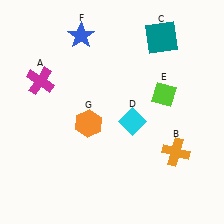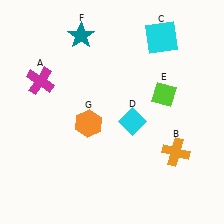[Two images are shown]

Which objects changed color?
C changed from teal to cyan. F changed from blue to teal.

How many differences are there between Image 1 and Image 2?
There are 2 differences between the two images.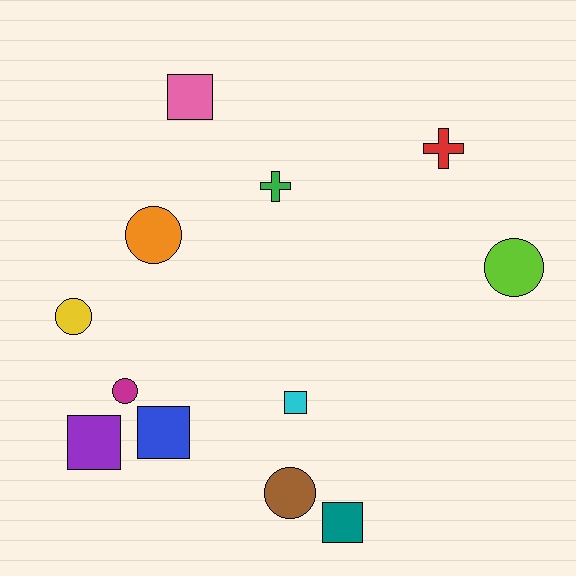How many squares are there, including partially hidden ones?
There are 5 squares.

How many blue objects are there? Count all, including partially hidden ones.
There is 1 blue object.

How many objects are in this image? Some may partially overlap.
There are 12 objects.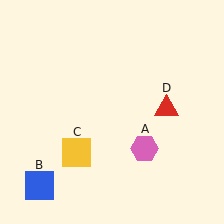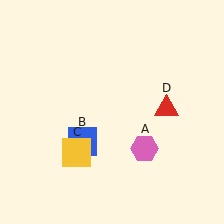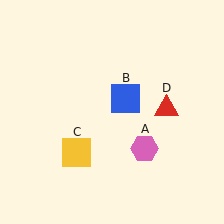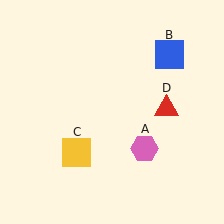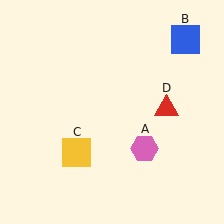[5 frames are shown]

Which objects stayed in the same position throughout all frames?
Pink hexagon (object A) and yellow square (object C) and red triangle (object D) remained stationary.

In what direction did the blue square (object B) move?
The blue square (object B) moved up and to the right.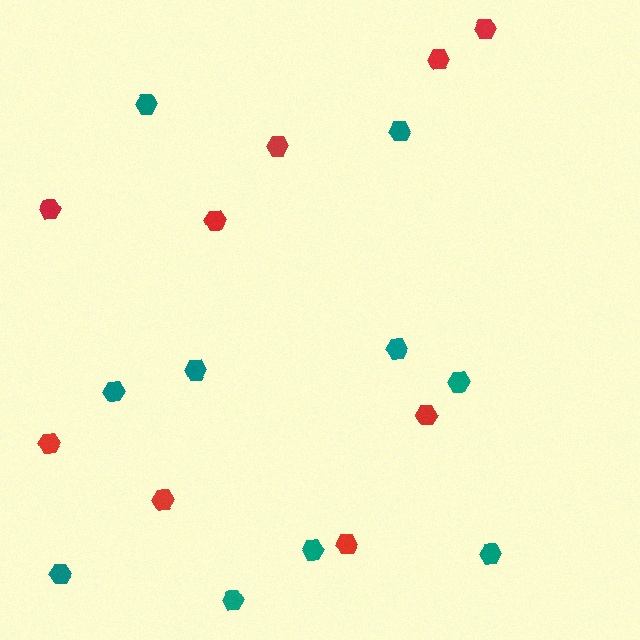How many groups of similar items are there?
There are 2 groups: one group of teal hexagons (10) and one group of red hexagons (9).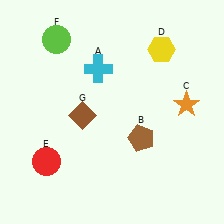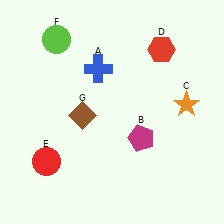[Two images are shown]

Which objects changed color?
A changed from cyan to blue. B changed from brown to magenta. D changed from yellow to red.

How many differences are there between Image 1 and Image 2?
There are 3 differences between the two images.